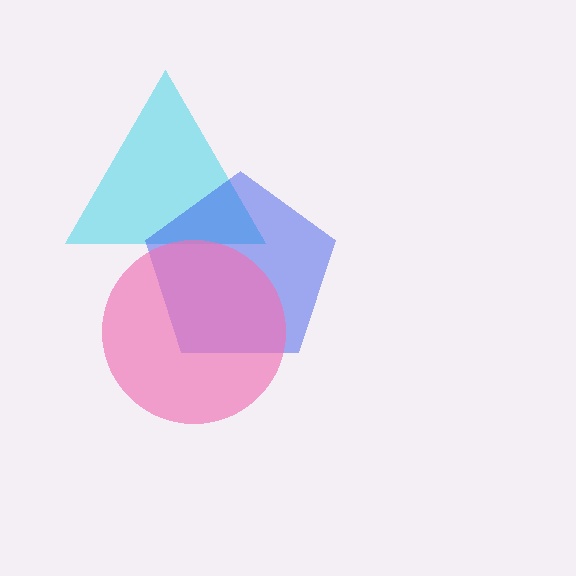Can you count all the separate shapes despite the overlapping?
Yes, there are 3 separate shapes.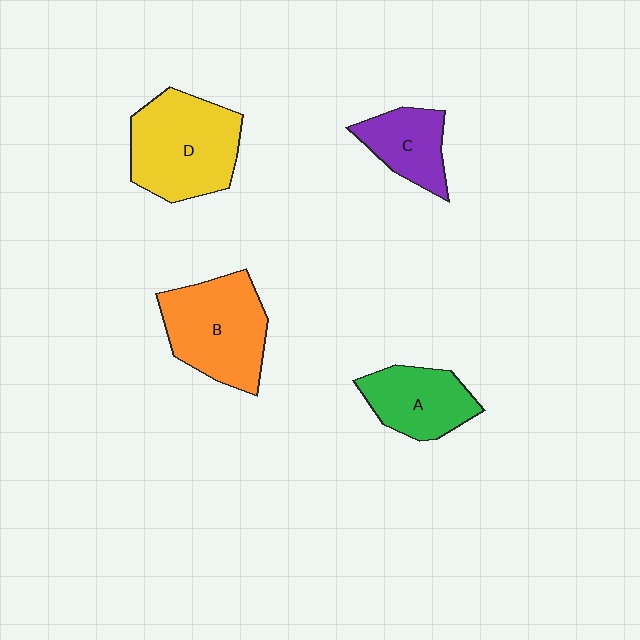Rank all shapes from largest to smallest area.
From largest to smallest: D (yellow), B (orange), A (green), C (purple).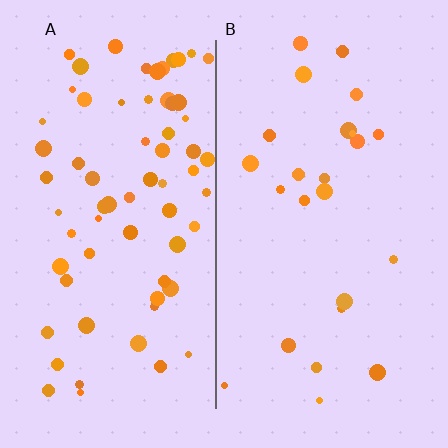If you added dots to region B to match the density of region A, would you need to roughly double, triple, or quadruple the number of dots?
Approximately triple.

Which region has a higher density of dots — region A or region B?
A (the left).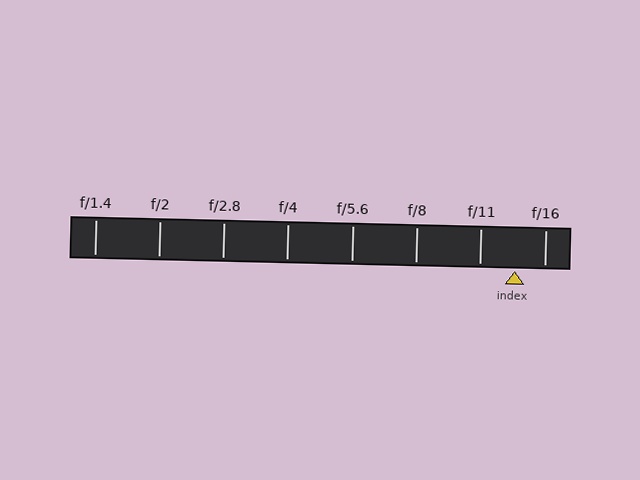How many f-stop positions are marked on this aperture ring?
There are 8 f-stop positions marked.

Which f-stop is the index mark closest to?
The index mark is closest to f/16.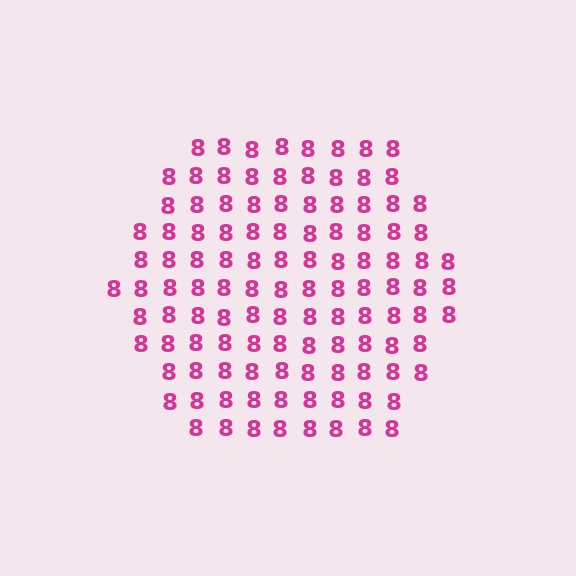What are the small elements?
The small elements are digit 8's.